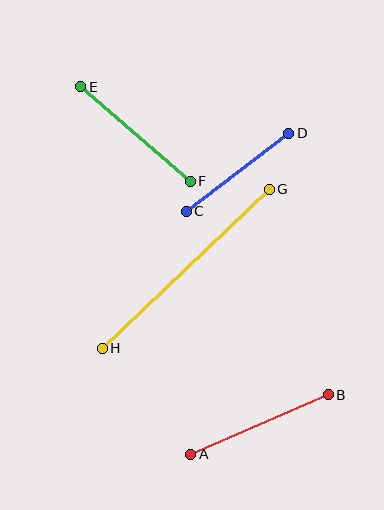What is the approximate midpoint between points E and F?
The midpoint is at approximately (136, 134) pixels.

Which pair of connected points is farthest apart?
Points G and H are farthest apart.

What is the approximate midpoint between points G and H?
The midpoint is at approximately (186, 269) pixels.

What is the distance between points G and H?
The distance is approximately 230 pixels.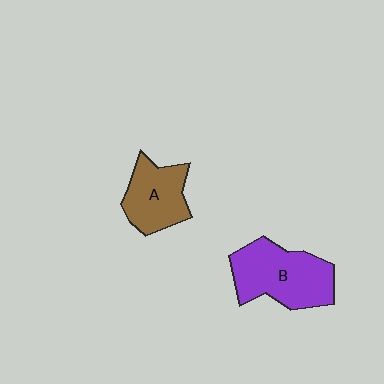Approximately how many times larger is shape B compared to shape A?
Approximately 1.4 times.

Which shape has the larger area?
Shape B (purple).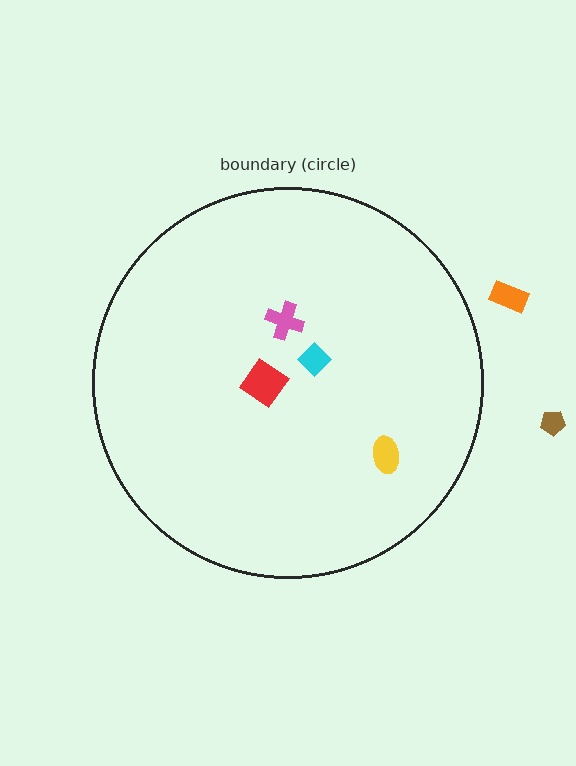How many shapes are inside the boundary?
4 inside, 2 outside.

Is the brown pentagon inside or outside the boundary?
Outside.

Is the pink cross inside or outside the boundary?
Inside.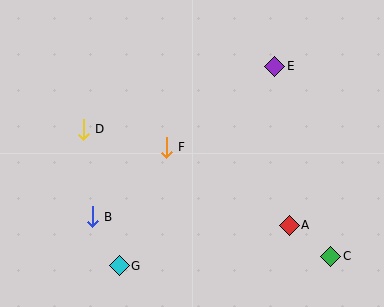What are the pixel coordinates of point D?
Point D is at (83, 129).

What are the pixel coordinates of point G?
Point G is at (119, 266).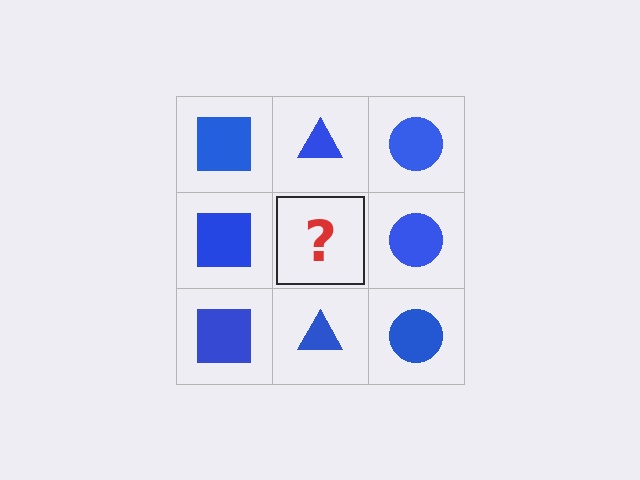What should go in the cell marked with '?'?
The missing cell should contain a blue triangle.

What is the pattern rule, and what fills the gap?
The rule is that each column has a consistent shape. The gap should be filled with a blue triangle.